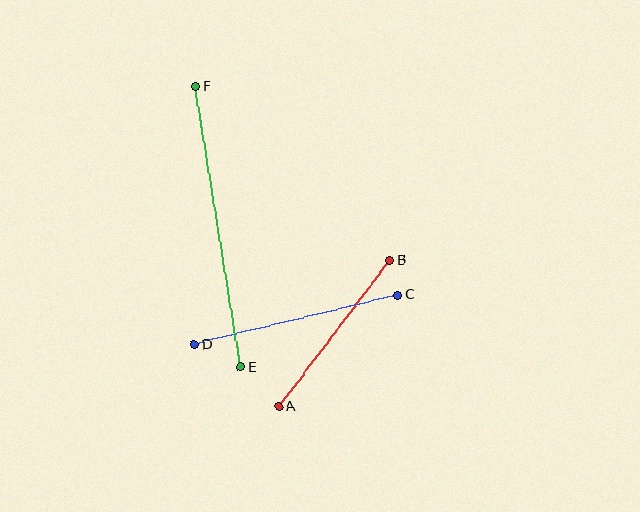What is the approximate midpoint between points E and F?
The midpoint is at approximately (218, 227) pixels.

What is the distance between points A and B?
The distance is approximately 184 pixels.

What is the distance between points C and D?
The distance is approximately 210 pixels.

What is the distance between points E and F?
The distance is approximately 284 pixels.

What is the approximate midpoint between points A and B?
The midpoint is at approximately (334, 333) pixels.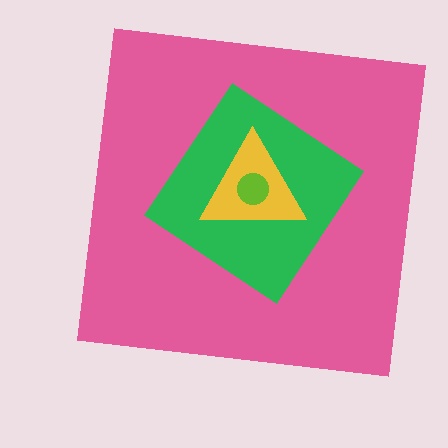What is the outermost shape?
The pink square.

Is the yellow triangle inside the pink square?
Yes.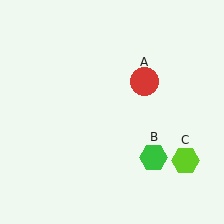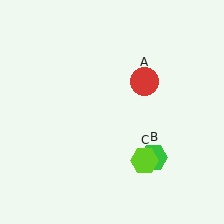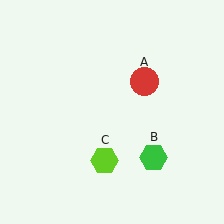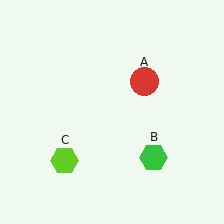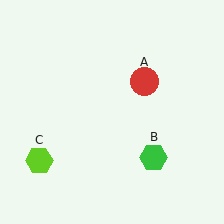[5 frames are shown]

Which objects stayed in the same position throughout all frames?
Red circle (object A) and green hexagon (object B) remained stationary.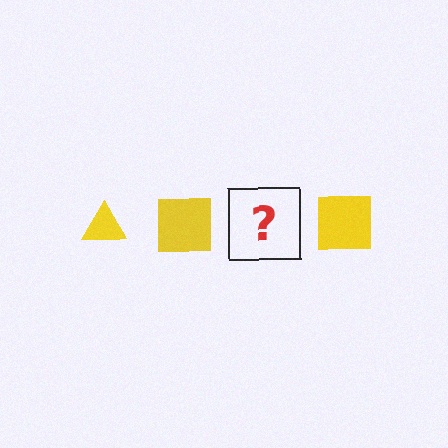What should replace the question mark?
The question mark should be replaced with a yellow triangle.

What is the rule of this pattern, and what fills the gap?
The rule is that the pattern cycles through triangle, square shapes in yellow. The gap should be filled with a yellow triangle.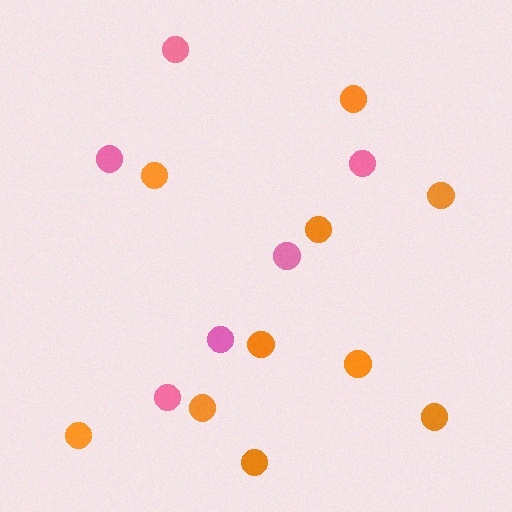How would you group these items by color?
There are 2 groups: one group of pink circles (6) and one group of orange circles (10).